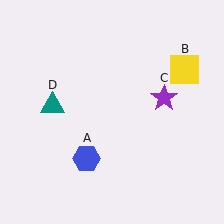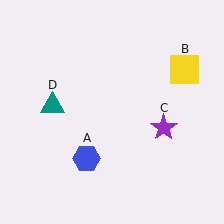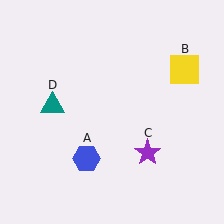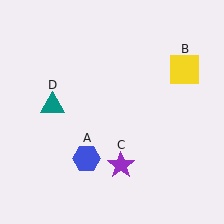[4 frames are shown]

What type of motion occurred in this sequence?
The purple star (object C) rotated clockwise around the center of the scene.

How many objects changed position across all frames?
1 object changed position: purple star (object C).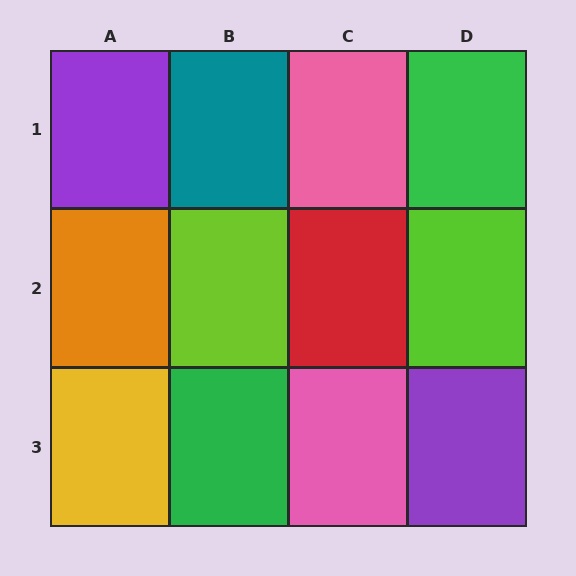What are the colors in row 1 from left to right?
Purple, teal, pink, green.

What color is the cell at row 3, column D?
Purple.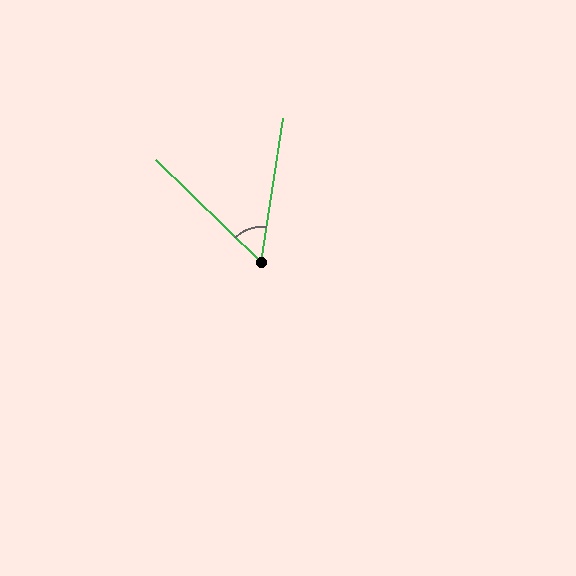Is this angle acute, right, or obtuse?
It is acute.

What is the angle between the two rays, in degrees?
Approximately 54 degrees.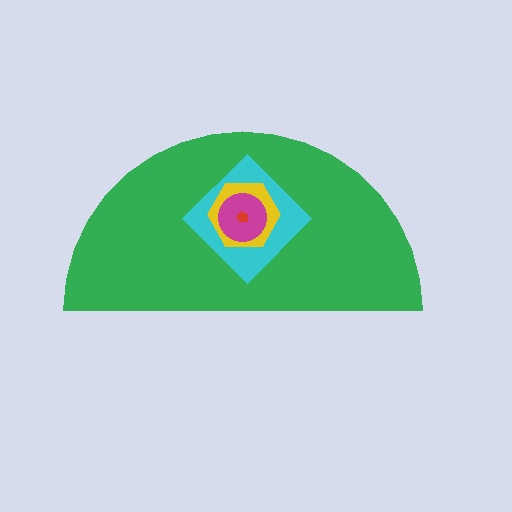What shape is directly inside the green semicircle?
The cyan diamond.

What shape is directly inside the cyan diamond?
The yellow hexagon.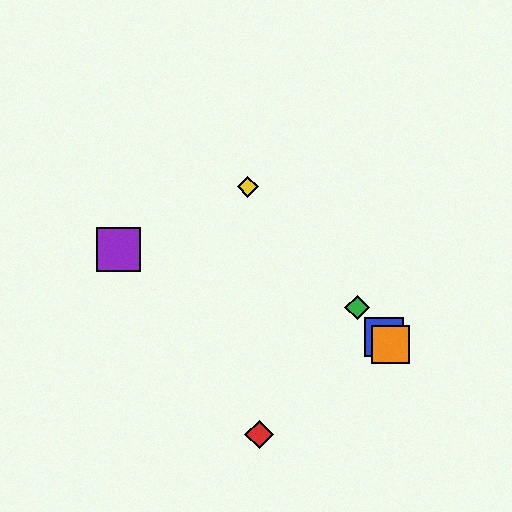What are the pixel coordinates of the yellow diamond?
The yellow diamond is at (248, 187).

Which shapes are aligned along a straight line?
The blue square, the green diamond, the yellow diamond, the orange square are aligned along a straight line.